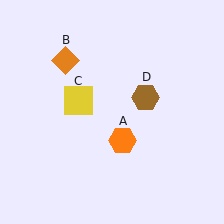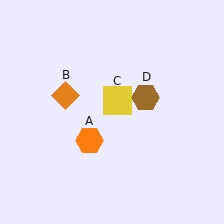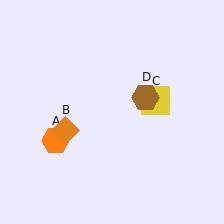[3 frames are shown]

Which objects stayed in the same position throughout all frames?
Brown hexagon (object D) remained stationary.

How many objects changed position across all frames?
3 objects changed position: orange hexagon (object A), orange diamond (object B), yellow square (object C).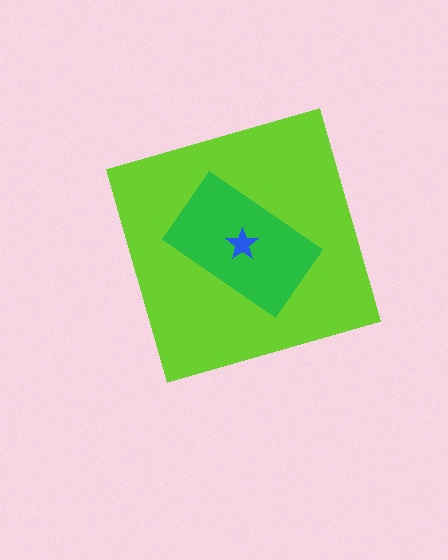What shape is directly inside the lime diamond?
The green rectangle.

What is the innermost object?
The blue star.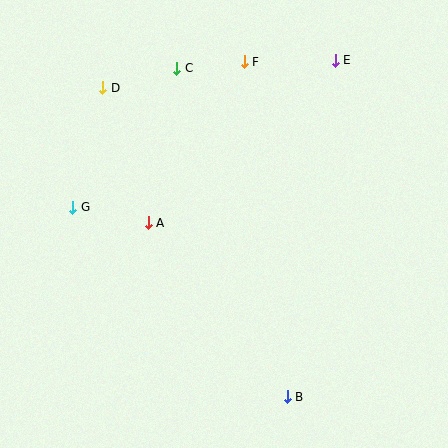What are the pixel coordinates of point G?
Point G is at (73, 207).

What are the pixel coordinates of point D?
Point D is at (103, 88).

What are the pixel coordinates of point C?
Point C is at (177, 68).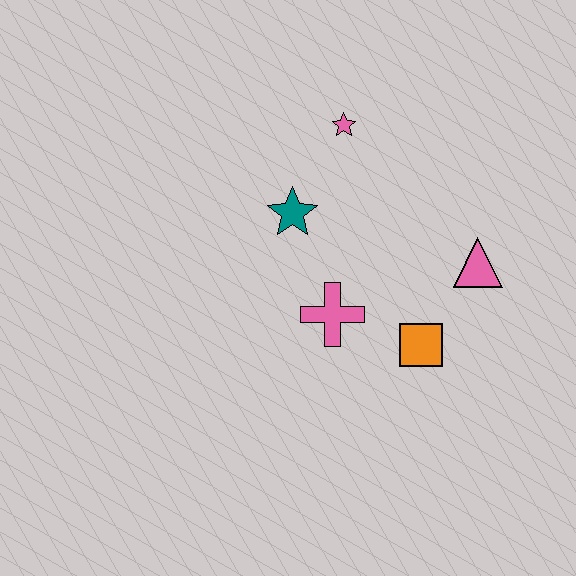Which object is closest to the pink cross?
The orange square is closest to the pink cross.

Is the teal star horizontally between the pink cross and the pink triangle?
No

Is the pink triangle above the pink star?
No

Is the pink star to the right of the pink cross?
Yes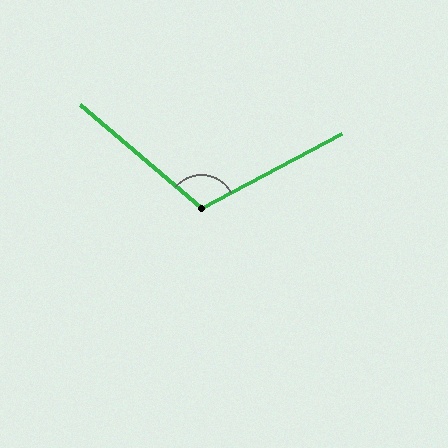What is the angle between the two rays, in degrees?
Approximately 111 degrees.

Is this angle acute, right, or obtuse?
It is obtuse.